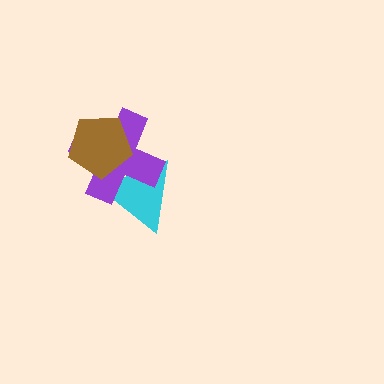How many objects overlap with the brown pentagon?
2 objects overlap with the brown pentagon.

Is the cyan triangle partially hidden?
Yes, it is partially covered by another shape.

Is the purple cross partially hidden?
Yes, it is partially covered by another shape.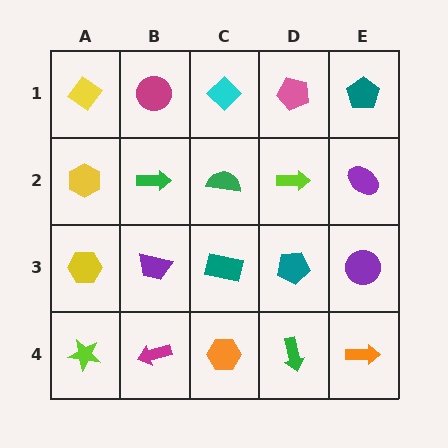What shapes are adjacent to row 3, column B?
A green arrow (row 2, column B), a magenta arrow (row 4, column B), a yellow hexagon (row 3, column A), a teal rectangle (row 3, column C).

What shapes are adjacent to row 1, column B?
A green arrow (row 2, column B), a yellow diamond (row 1, column A), a cyan diamond (row 1, column C).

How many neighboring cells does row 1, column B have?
3.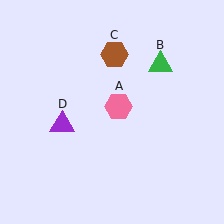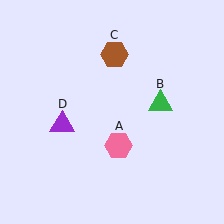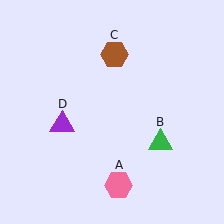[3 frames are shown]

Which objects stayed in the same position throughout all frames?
Brown hexagon (object C) and purple triangle (object D) remained stationary.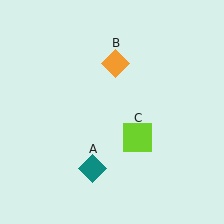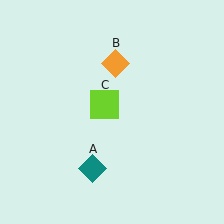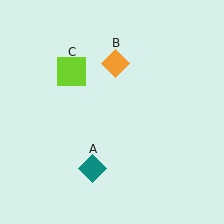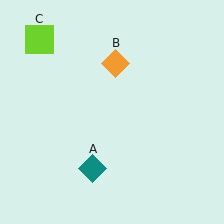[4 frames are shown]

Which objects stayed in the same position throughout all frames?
Teal diamond (object A) and orange diamond (object B) remained stationary.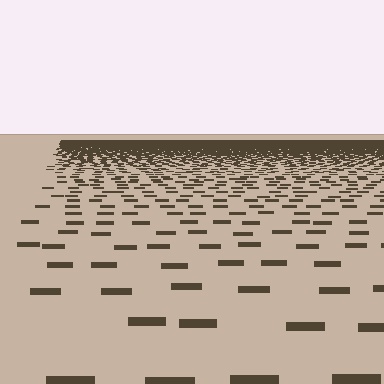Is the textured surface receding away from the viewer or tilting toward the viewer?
The surface is receding away from the viewer. Texture elements get smaller and denser toward the top.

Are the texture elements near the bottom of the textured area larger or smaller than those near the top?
Larger. Near the bottom, elements are closer to the viewer and appear at a bigger on-screen size.